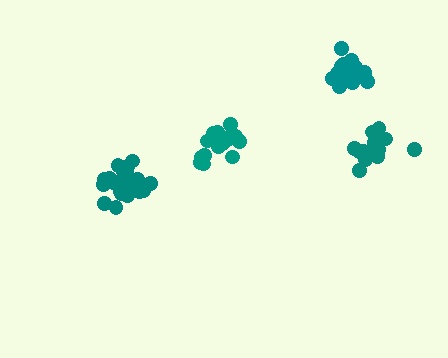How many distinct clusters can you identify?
There are 4 distinct clusters.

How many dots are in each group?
Group 1: 21 dots, Group 2: 18 dots, Group 3: 17 dots, Group 4: 17 dots (73 total).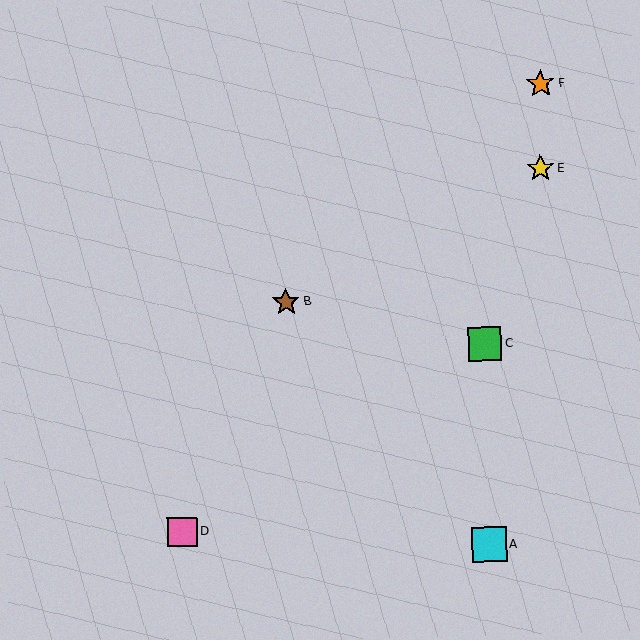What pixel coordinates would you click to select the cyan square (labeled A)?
Click at (489, 545) to select the cyan square A.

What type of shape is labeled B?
Shape B is a brown star.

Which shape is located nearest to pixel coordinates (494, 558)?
The cyan square (labeled A) at (489, 545) is nearest to that location.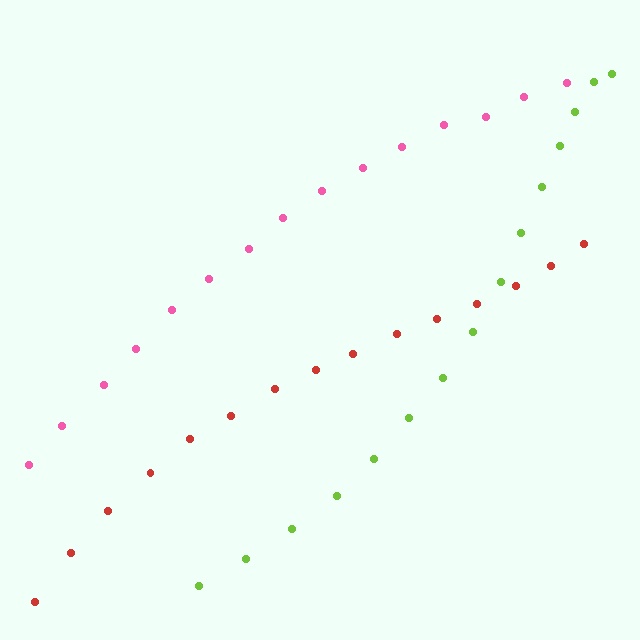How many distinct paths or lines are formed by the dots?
There are 3 distinct paths.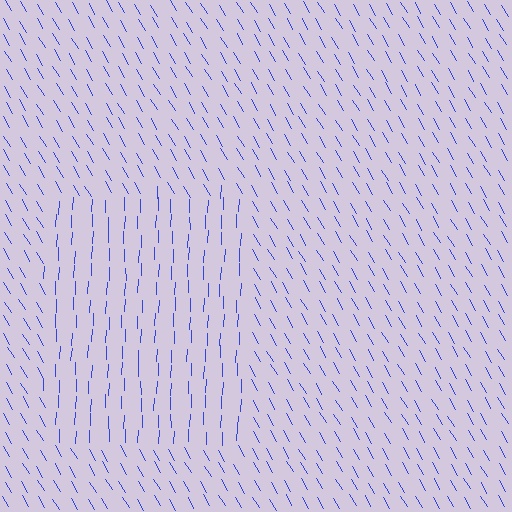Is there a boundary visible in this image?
Yes, there is a texture boundary formed by a change in line orientation.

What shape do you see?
I see a rectangle.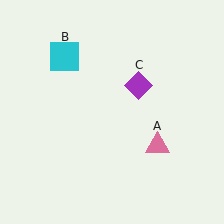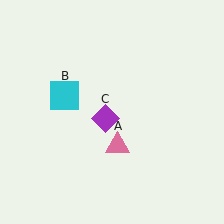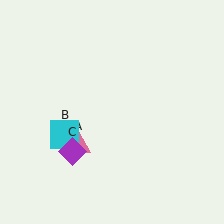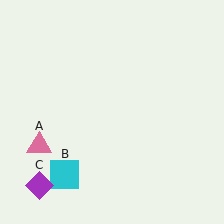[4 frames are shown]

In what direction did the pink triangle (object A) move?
The pink triangle (object A) moved left.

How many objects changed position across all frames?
3 objects changed position: pink triangle (object A), cyan square (object B), purple diamond (object C).